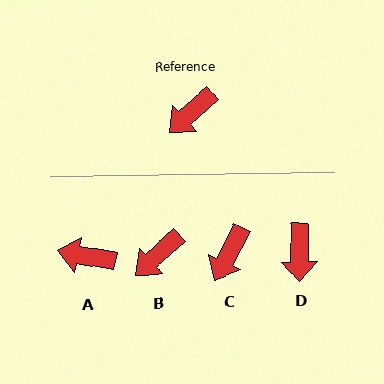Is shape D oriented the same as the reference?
No, it is off by about 47 degrees.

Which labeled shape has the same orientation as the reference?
B.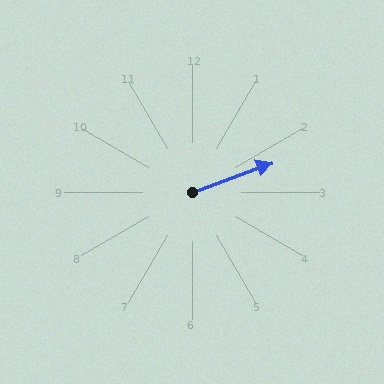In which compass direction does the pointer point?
East.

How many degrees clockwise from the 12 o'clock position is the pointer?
Approximately 70 degrees.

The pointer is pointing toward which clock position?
Roughly 2 o'clock.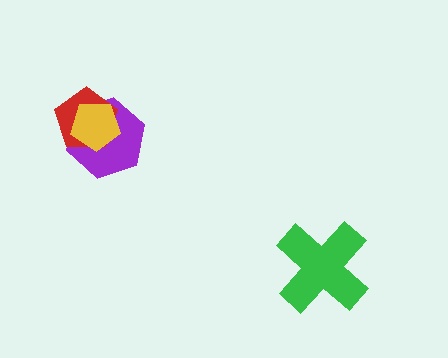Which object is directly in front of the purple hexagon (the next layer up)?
The red pentagon is directly in front of the purple hexagon.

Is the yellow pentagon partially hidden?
No, no other shape covers it.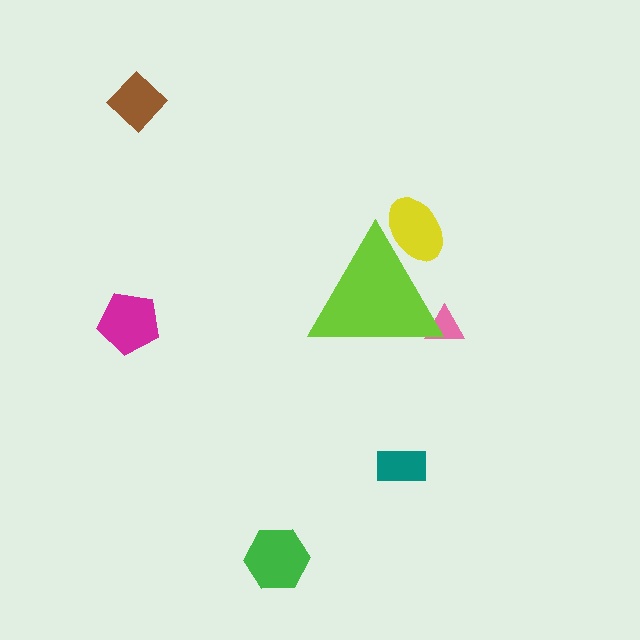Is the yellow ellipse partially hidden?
Yes, the yellow ellipse is partially hidden behind the lime triangle.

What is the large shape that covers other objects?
A lime triangle.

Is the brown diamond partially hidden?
No, the brown diamond is fully visible.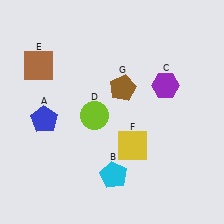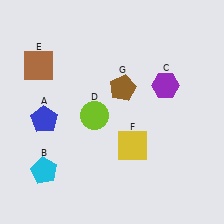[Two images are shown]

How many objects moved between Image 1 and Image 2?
1 object moved between the two images.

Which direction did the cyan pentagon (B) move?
The cyan pentagon (B) moved left.